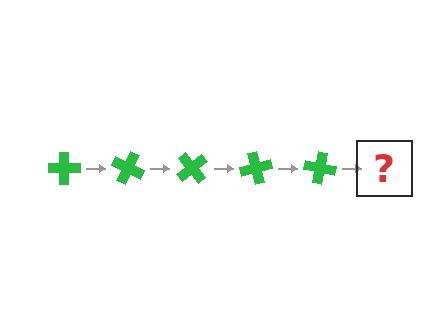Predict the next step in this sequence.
The next step is a green cross rotated 125 degrees.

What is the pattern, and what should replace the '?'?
The pattern is that the cross rotates 25 degrees each step. The '?' should be a green cross rotated 125 degrees.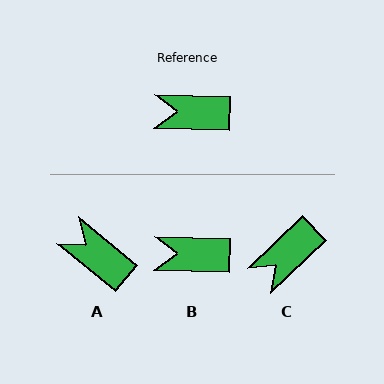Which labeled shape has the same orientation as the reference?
B.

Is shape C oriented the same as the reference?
No, it is off by about 46 degrees.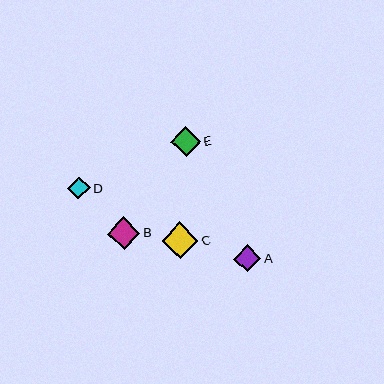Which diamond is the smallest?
Diamond D is the smallest with a size of approximately 23 pixels.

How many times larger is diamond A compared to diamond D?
Diamond A is approximately 1.2 times the size of diamond D.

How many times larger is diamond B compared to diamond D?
Diamond B is approximately 1.4 times the size of diamond D.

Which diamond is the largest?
Diamond C is the largest with a size of approximately 37 pixels.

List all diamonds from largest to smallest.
From largest to smallest: C, B, E, A, D.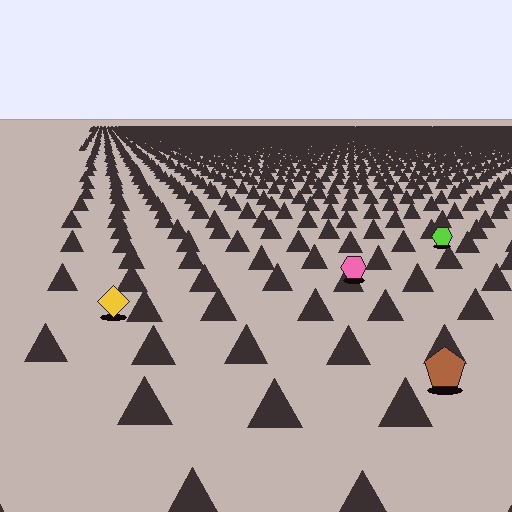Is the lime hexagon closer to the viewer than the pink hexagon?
No. The pink hexagon is closer — you can tell from the texture gradient: the ground texture is coarser near it.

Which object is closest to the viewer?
The brown pentagon is closest. The texture marks near it are larger and more spread out.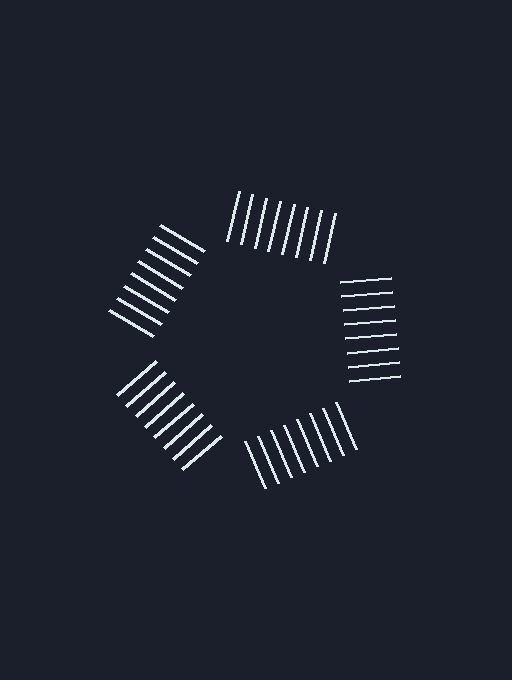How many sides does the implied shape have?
5 sides — the line-ends trace a pentagon.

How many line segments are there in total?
40 — 8 along each of the 5 edges.